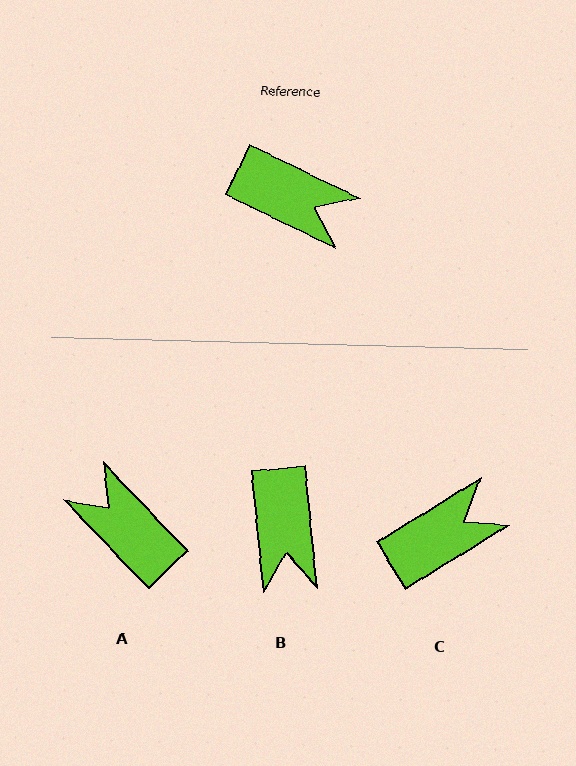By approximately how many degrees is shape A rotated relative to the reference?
Approximately 159 degrees counter-clockwise.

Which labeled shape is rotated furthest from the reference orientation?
A, about 159 degrees away.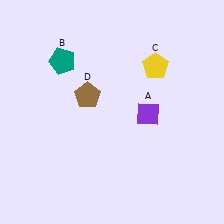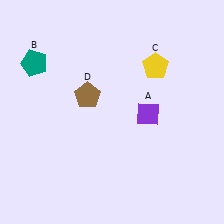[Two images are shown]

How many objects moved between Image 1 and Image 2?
1 object moved between the two images.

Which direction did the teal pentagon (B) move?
The teal pentagon (B) moved left.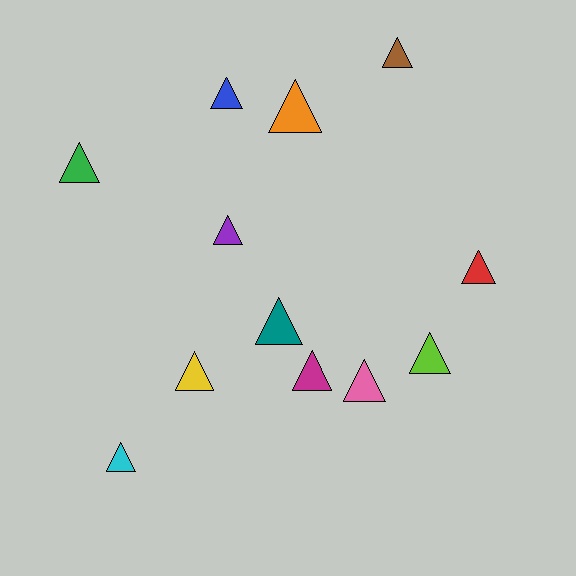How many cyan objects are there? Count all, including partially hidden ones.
There is 1 cyan object.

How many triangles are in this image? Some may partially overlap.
There are 12 triangles.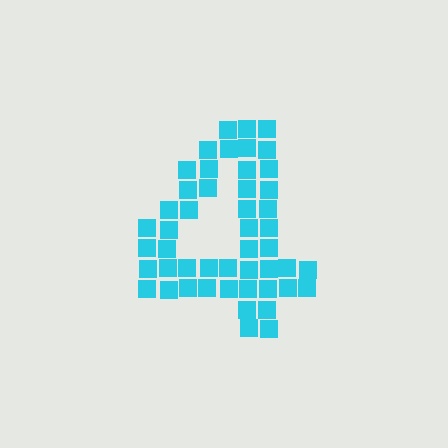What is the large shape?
The large shape is the digit 4.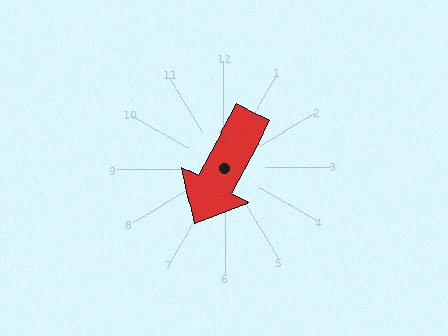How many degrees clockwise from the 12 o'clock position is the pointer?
Approximately 208 degrees.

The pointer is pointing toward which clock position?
Roughly 7 o'clock.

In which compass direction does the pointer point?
Southwest.